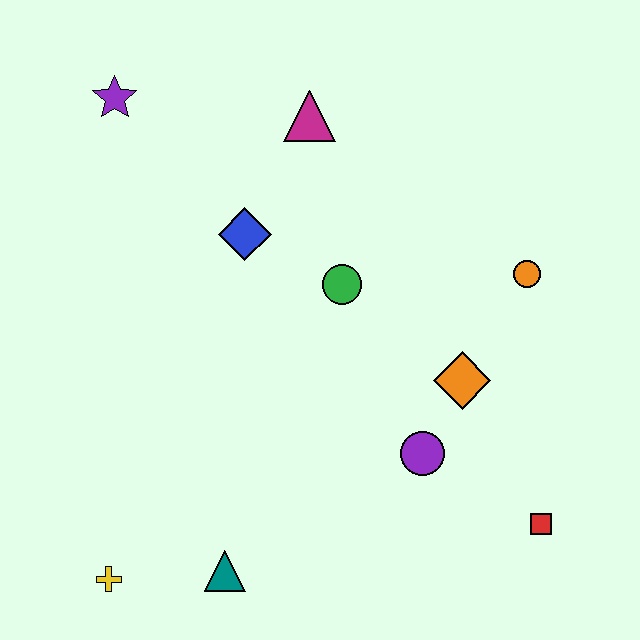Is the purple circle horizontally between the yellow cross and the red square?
Yes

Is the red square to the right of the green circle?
Yes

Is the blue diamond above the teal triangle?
Yes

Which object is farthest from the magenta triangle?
The yellow cross is farthest from the magenta triangle.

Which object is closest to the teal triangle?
The yellow cross is closest to the teal triangle.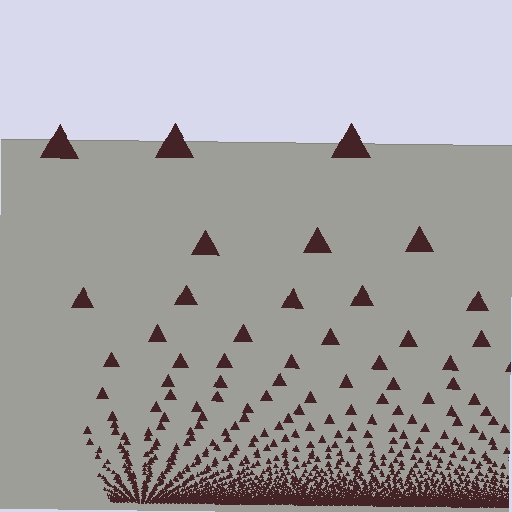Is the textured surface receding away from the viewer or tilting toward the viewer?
The surface appears to tilt toward the viewer. Texture elements get larger and sparser toward the top.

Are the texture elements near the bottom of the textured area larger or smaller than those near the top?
Smaller. The gradient is inverted — elements near the bottom are smaller and denser.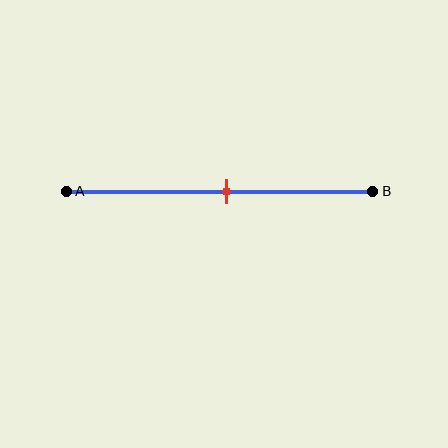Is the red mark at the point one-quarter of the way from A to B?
No, the mark is at about 50% from A, not at the 25% one-quarter point.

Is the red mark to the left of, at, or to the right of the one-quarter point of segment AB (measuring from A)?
The red mark is to the right of the one-quarter point of segment AB.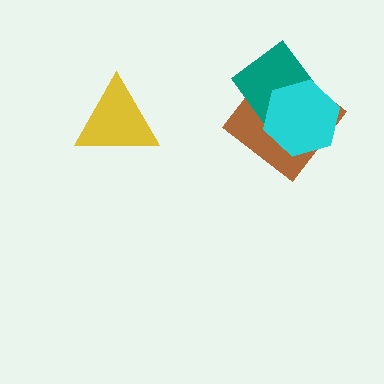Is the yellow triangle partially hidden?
No, no other shape covers it.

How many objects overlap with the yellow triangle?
0 objects overlap with the yellow triangle.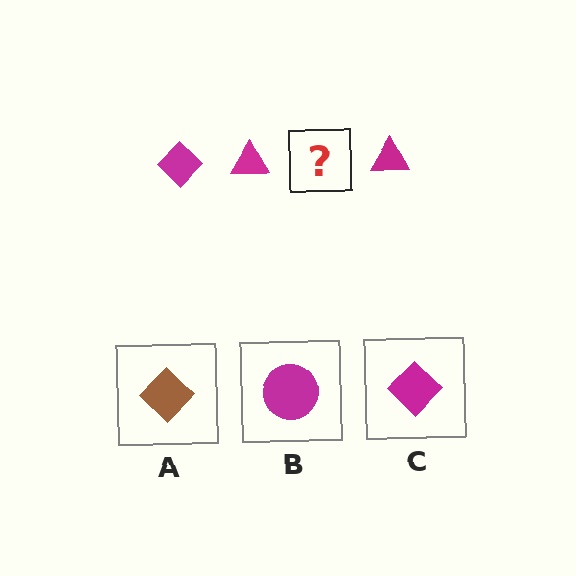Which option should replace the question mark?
Option C.